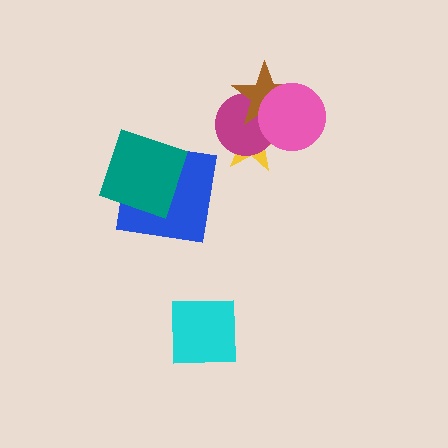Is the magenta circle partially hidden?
Yes, it is partially covered by another shape.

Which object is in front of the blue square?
The teal square is in front of the blue square.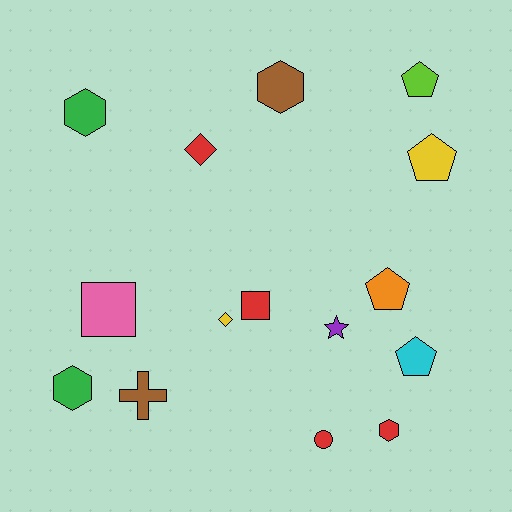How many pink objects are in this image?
There is 1 pink object.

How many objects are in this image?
There are 15 objects.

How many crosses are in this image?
There is 1 cross.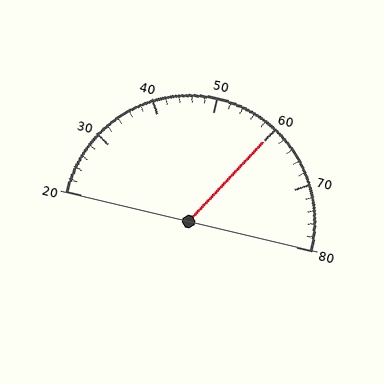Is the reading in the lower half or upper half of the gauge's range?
The reading is in the upper half of the range (20 to 80).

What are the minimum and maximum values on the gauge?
The gauge ranges from 20 to 80.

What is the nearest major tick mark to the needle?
The nearest major tick mark is 60.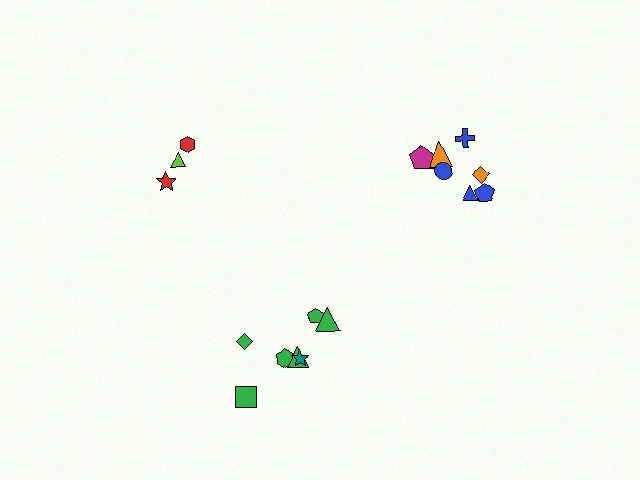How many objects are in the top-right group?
There are 8 objects.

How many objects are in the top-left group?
There are 3 objects.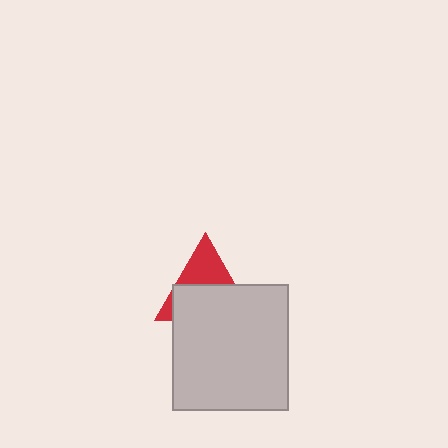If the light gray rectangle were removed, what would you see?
You would see the complete red triangle.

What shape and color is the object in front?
The object in front is a light gray rectangle.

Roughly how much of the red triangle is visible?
A small part of it is visible (roughly 39%).